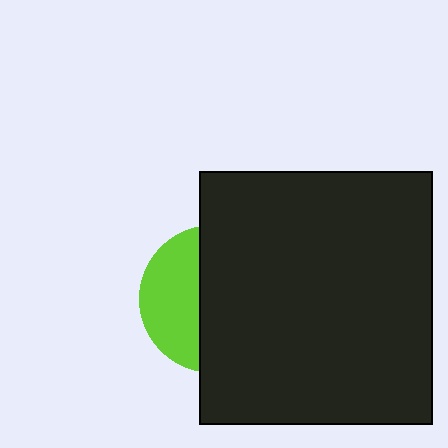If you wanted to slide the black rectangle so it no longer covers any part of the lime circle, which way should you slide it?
Slide it right — that is the most direct way to separate the two shapes.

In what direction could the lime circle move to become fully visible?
The lime circle could move left. That would shift it out from behind the black rectangle entirely.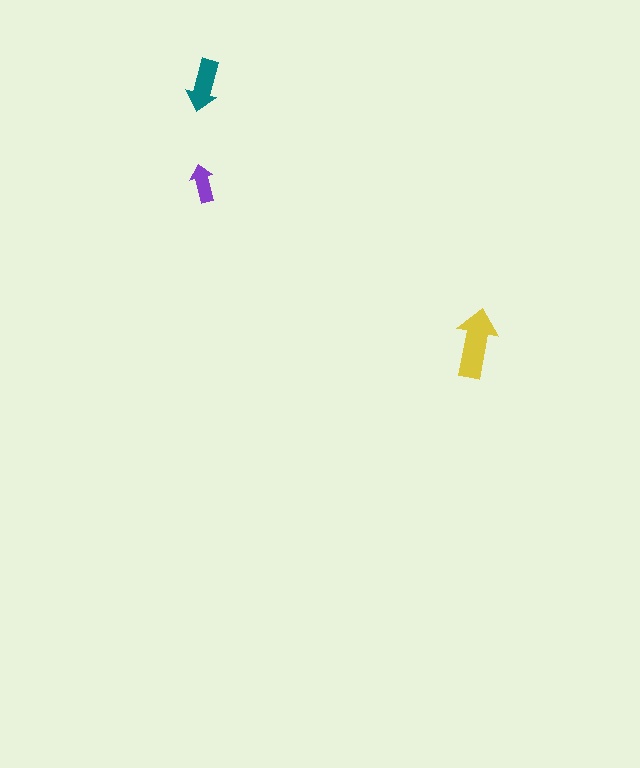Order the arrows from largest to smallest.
the yellow one, the teal one, the purple one.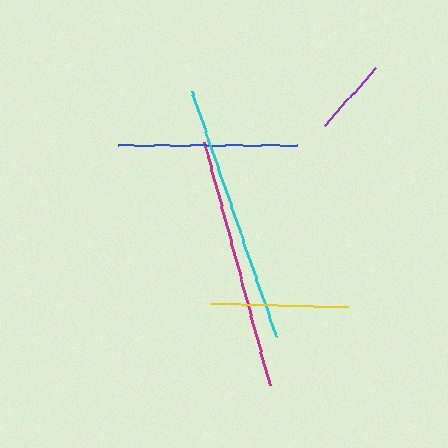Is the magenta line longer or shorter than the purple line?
The magenta line is longer than the purple line.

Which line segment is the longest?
The cyan line is the longest at approximately 259 pixels.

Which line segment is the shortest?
The purple line is the shortest at approximately 77 pixels.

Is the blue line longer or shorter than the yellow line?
The blue line is longer than the yellow line.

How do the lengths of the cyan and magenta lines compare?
The cyan and magenta lines are approximately the same length.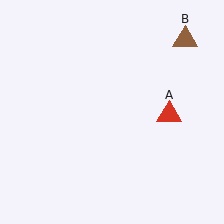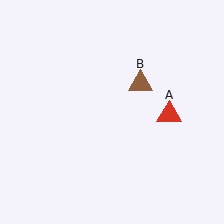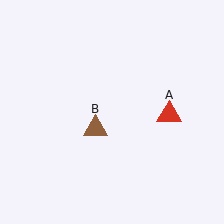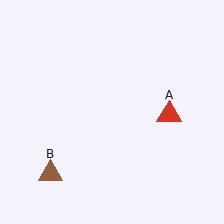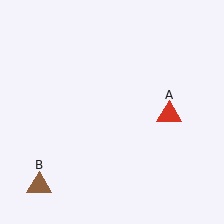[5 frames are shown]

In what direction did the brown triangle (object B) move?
The brown triangle (object B) moved down and to the left.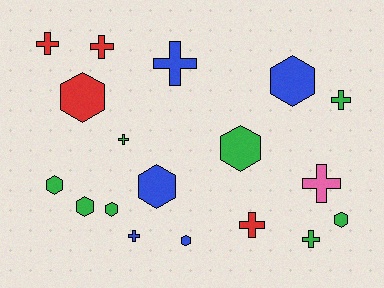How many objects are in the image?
There are 18 objects.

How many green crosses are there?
There are 3 green crosses.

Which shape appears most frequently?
Cross, with 9 objects.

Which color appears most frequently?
Green, with 8 objects.